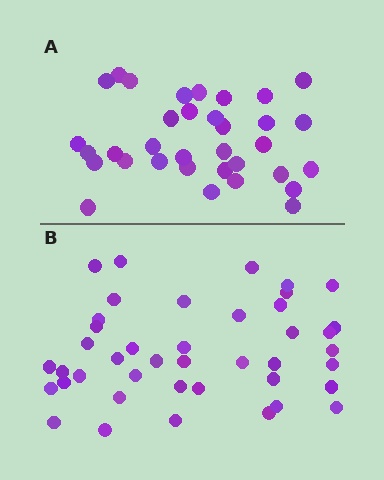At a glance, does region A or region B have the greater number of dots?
Region B (the bottom region) has more dots.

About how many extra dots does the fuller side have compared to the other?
Region B has roughly 8 or so more dots than region A.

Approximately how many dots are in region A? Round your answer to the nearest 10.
About 30 dots. (The exact count is 34, which rounds to 30.)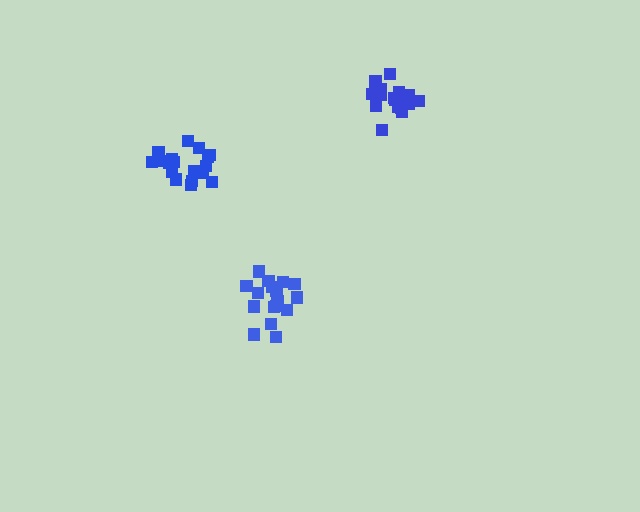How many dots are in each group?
Group 1: 18 dots, Group 2: 17 dots, Group 3: 18 dots (53 total).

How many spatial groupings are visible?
There are 3 spatial groupings.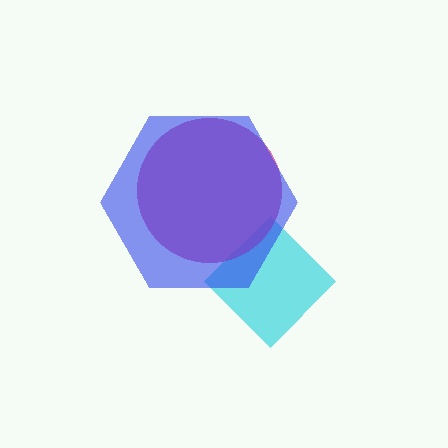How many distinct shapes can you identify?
There are 3 distinct shapes: a cyan diamond, a magenta circle, a blue hexagon.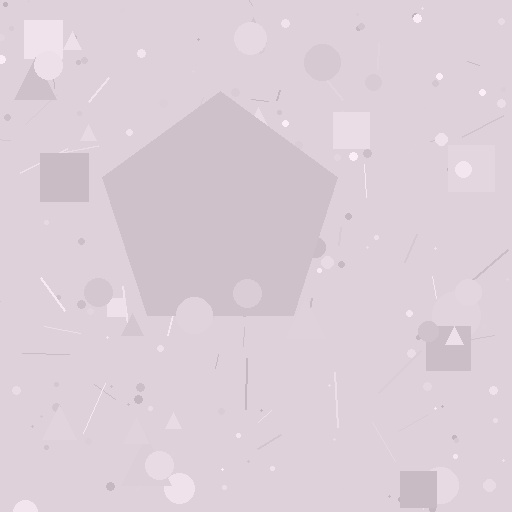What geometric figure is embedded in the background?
A pentagon is embedded in the background.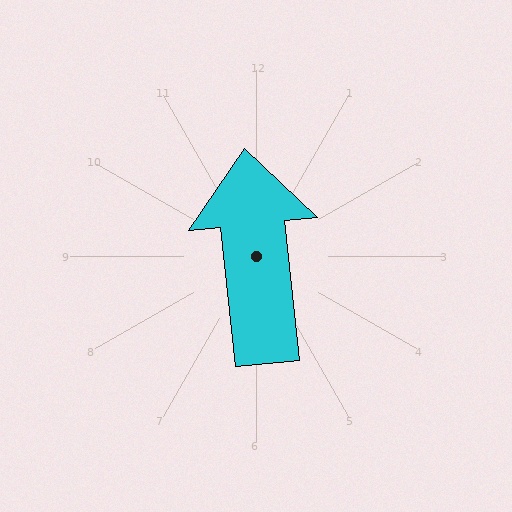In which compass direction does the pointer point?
North.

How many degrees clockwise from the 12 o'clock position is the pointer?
Approximately 354 degrees.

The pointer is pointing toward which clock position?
Roughly 12 o'clock.